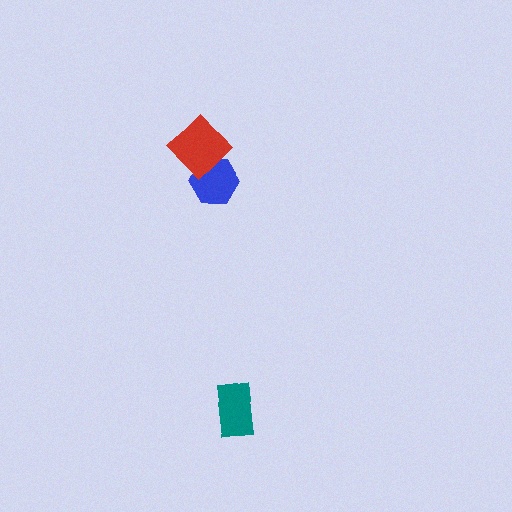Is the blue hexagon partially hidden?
Yes, it is partially covered by another shape.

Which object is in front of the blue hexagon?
The red diamond is in front of the blue hexagon.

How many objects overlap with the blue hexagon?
1 object overlaps with the blue hexagon.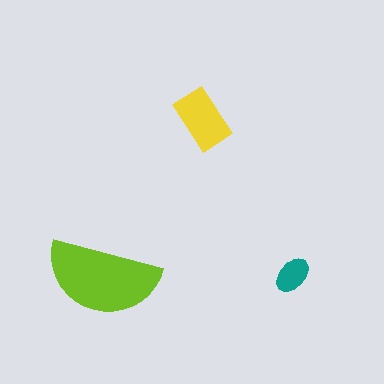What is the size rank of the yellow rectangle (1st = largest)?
2nd.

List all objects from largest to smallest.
The lime semicircle, the yellow rectangle, the teal ellipse.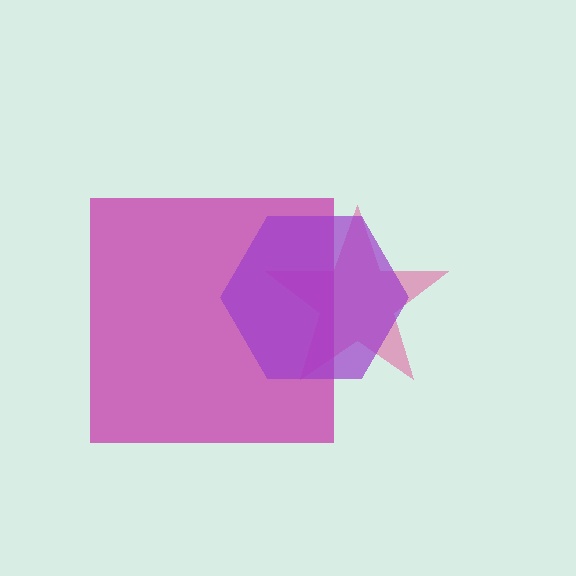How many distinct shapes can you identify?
There are 3 distinct shapes: a pink star, a magenta square, a purple hexagon.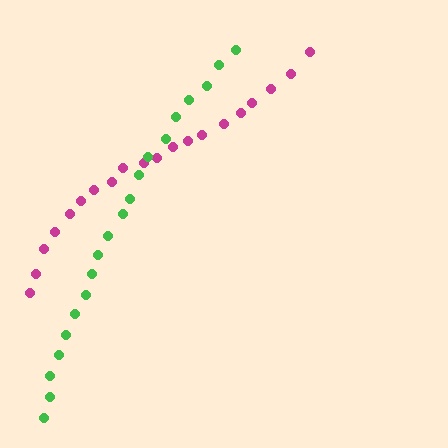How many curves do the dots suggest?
There are 2 distinct paths.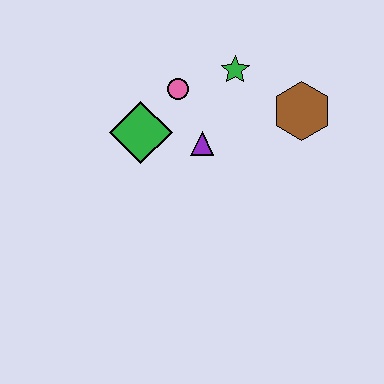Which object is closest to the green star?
The pink circle is closest to the green star.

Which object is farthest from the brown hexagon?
The green diamond is farthest from the brown hexagon.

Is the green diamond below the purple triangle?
No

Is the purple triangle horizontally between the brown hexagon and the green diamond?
Yes